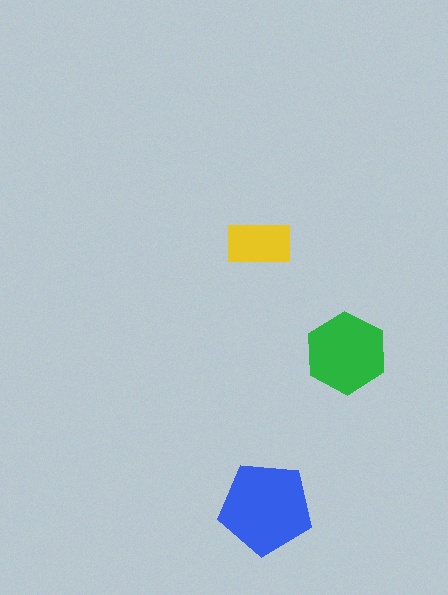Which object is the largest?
The blue pentagon.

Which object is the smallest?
The yellow rectangle.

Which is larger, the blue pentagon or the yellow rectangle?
The blue pentagon.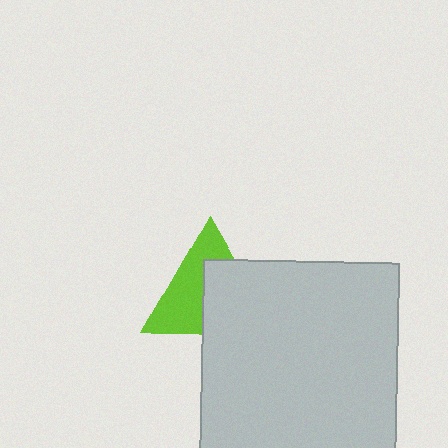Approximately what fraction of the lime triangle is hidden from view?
Roughly 50% of the lime triangle is hidden behind the light gray square.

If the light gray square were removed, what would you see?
You would see the complete lime triangle.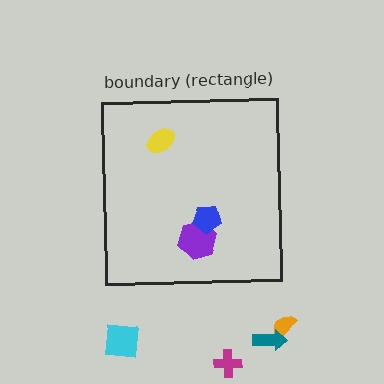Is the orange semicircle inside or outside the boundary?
Outside.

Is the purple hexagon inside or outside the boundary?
Inside.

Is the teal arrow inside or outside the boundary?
Outside.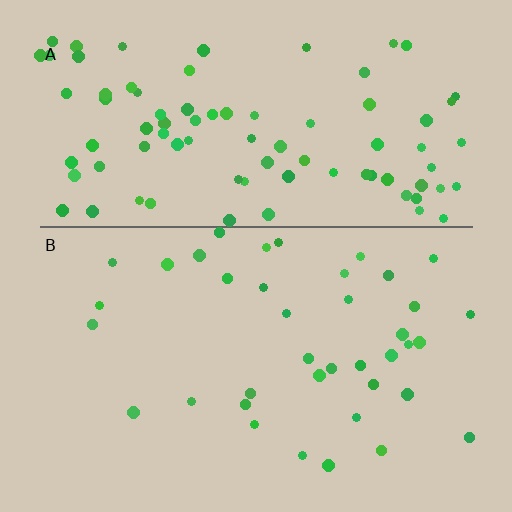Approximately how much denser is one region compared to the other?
Approximately 2.3× — region A over region B.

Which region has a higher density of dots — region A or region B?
A (the top).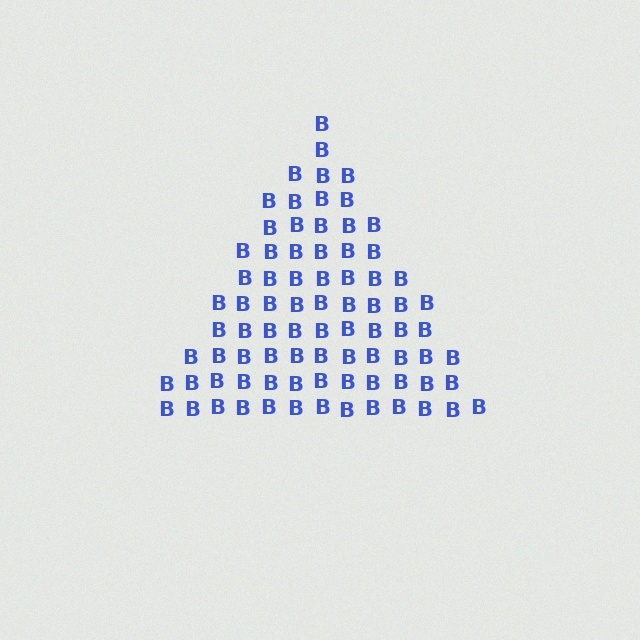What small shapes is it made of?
It is made of small letter B's.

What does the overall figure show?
The overall figure shows a triangle.